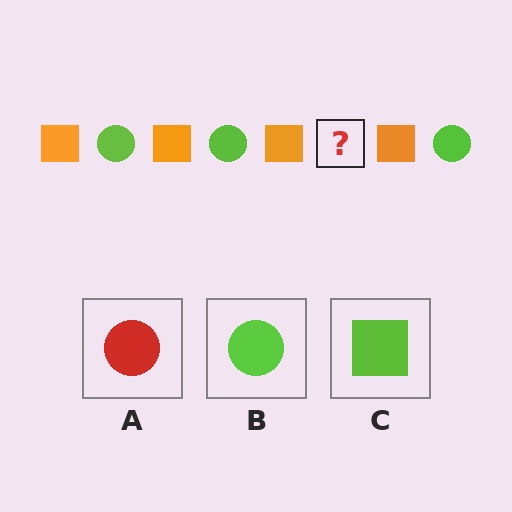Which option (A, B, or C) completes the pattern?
B.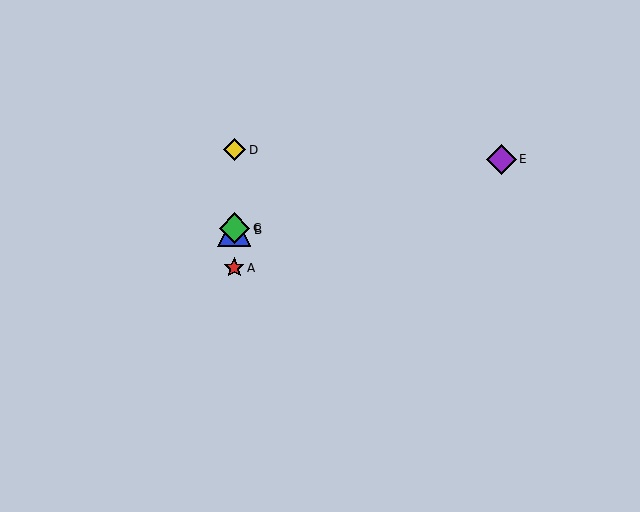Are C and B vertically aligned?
Yes, both are at x≈234.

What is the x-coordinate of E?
Object E is at x≈501.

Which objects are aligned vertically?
Objects A, B, C, D are aligned vertically.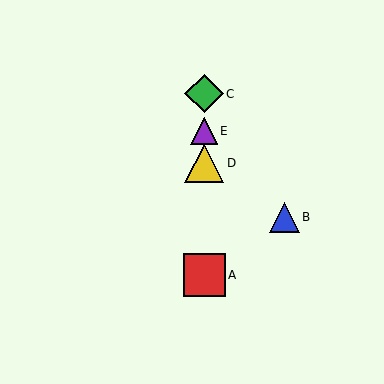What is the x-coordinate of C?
Object C is at x≈204.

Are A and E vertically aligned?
Yes, both are at x≈204.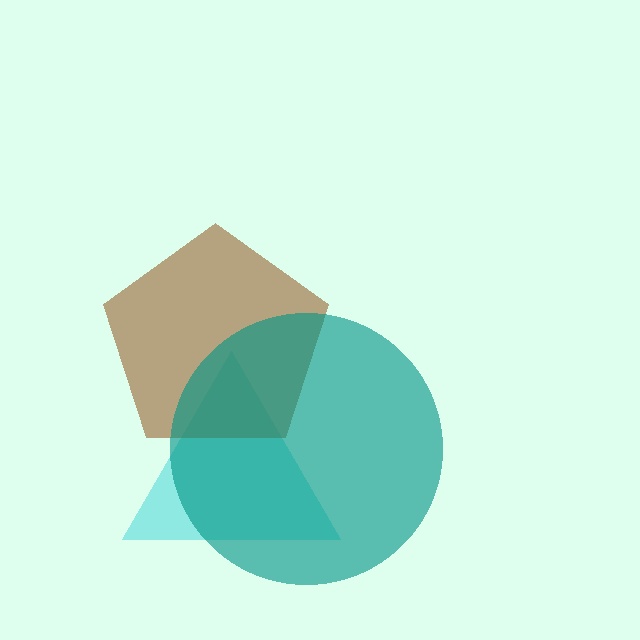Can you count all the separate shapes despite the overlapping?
Yes, there are 3 separate shapes.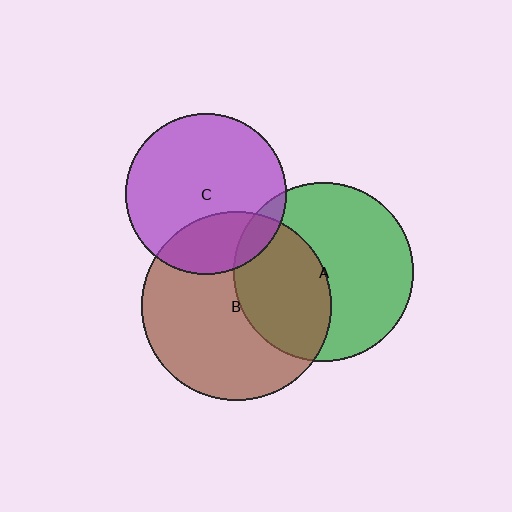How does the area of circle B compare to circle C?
Approximately 1.4 times.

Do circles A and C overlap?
Yes.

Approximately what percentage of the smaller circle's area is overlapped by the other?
Approximately 10%.